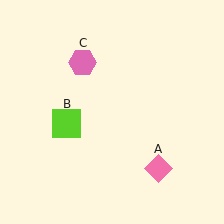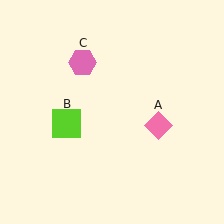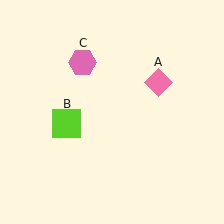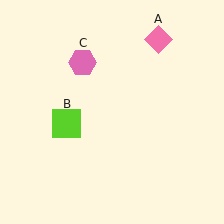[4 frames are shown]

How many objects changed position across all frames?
1 object changed position: pink diamond (object A).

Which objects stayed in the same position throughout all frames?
Lime square (object B) and pink hexagon (object C) remained stationary.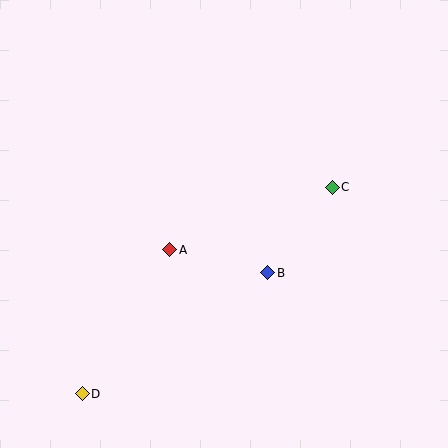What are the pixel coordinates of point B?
Point B is at (268, 273).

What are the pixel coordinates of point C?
Point C is at (332, 187).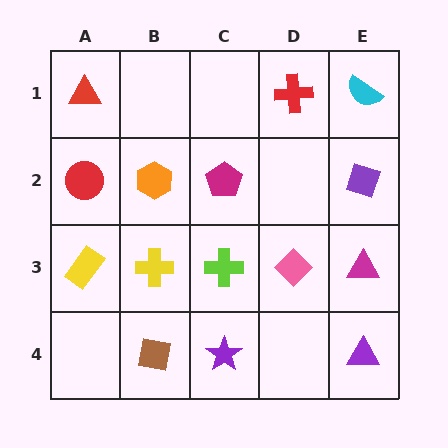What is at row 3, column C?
A lime cross.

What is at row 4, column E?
A purple triangle.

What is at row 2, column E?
A purple diamond.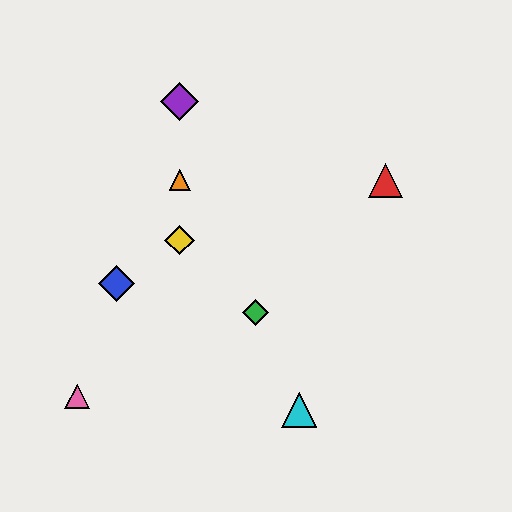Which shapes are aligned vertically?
The yellow diamond, the purple diamond, the orange triangle are aligned vertically.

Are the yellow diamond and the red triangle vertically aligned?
No, the yellow diamond is at x≈180 and the red triangle is at x≈386.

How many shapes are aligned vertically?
3 shapes (the yellow diamond, the purple diamond, the orange triangle) are aligned vertically.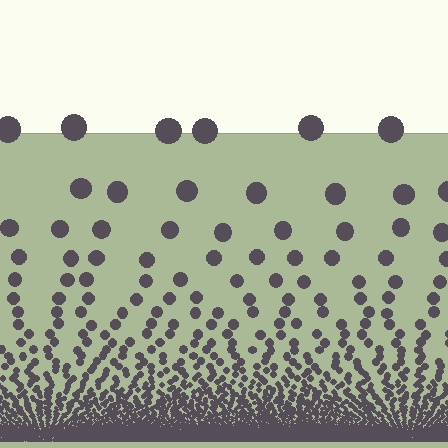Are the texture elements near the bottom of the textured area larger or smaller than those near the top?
Smaller. The gradient is inverted — elements near the bottom are smaller and denser.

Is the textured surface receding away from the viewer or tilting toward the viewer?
The surface appears to tilt toward the viewer. Texture elements get larger and sparser toward the top.